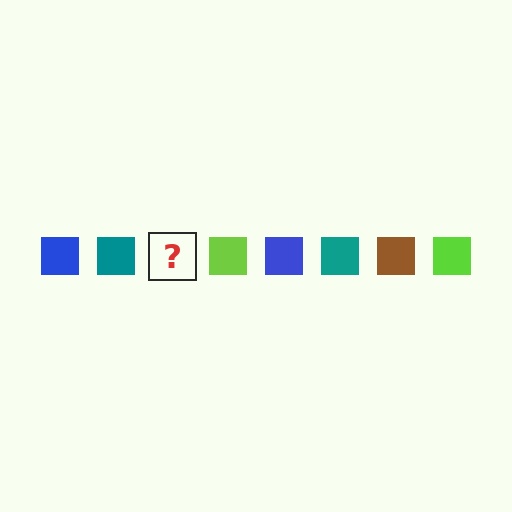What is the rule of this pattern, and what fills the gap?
The rule is that the pattern cycles through blue, teal, brown, lime squares. The gap should be filled with a brown square.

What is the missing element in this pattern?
The missing element is a brown square.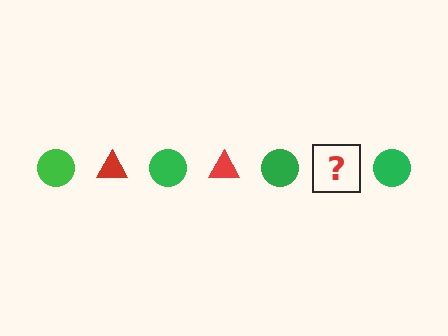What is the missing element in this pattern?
The missing element is a red triangle.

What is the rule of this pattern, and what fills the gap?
The rule is that the pattern alternates between green circle and red triangle. The gap should be filled with a red triangle.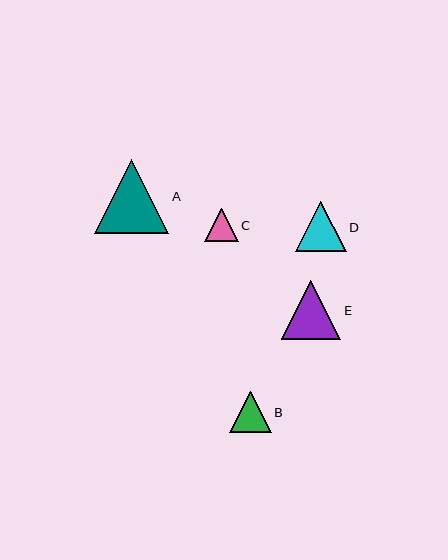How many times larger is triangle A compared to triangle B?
Triangle A is approximately 1.8 times the size of triangle B.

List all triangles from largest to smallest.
From largest to smallest: A, E, D, B, C.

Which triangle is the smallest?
Triangle C is the smallest with a size of approximately 33 pixels.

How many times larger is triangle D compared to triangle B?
Triangle D is approximately 1.2 times the size of triangle B.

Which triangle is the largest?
Triangle A is the largest with a size of approximately 74 pixels.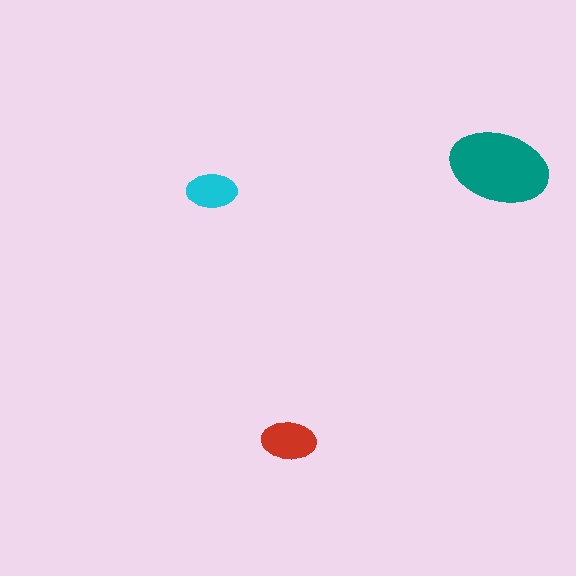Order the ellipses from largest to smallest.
the teal one, the red one, the cyan one.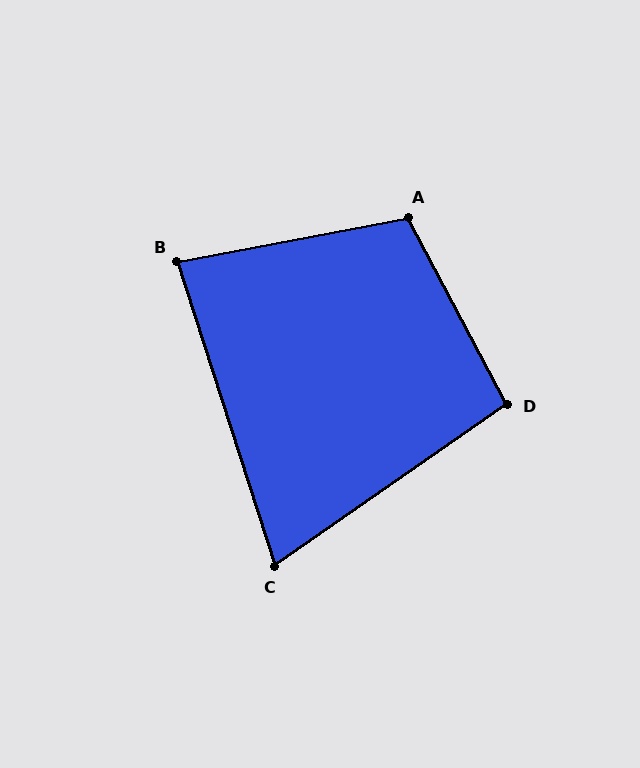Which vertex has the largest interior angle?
A, at approximately 107 degrees.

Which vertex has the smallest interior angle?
C, at approximately 73 degrees.